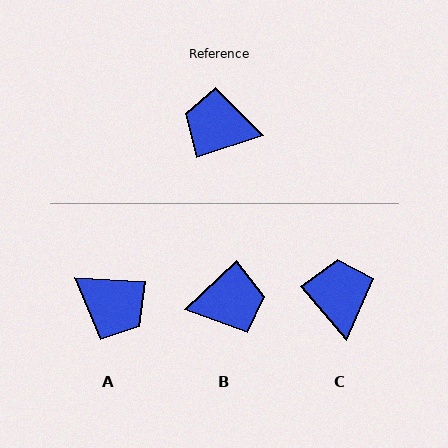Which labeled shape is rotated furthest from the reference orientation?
A, about 158 degrees away.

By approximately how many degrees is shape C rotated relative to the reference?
Approximately 68 degrees clockwise.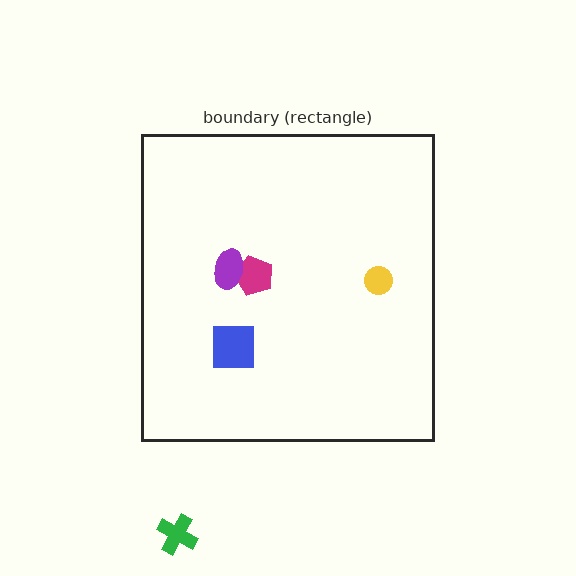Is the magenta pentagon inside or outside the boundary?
Inside.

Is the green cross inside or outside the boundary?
Outside.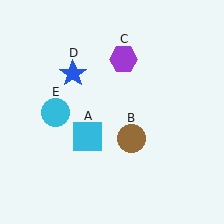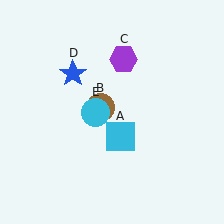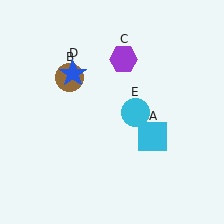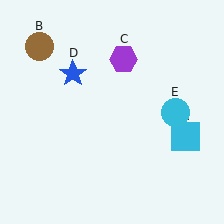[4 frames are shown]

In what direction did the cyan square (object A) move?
The cyan square (object A) moved right.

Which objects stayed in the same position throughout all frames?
Purple hexagon (object C) and blue star (object D) remained stationary.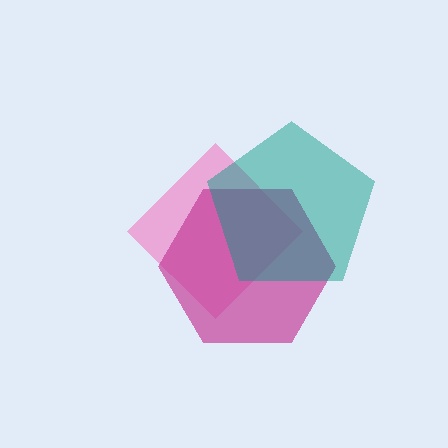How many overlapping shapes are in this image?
There are 3 overlapping shapes in the image.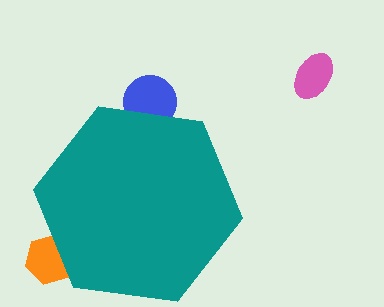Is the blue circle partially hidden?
Yes, the blue circle is partially hidden behind the teal hexagon.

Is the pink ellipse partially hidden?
No, the pink ellipse is fully visible.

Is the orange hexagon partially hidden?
Yes, the orange hexagon is partially hidden behind the teal hexagon.